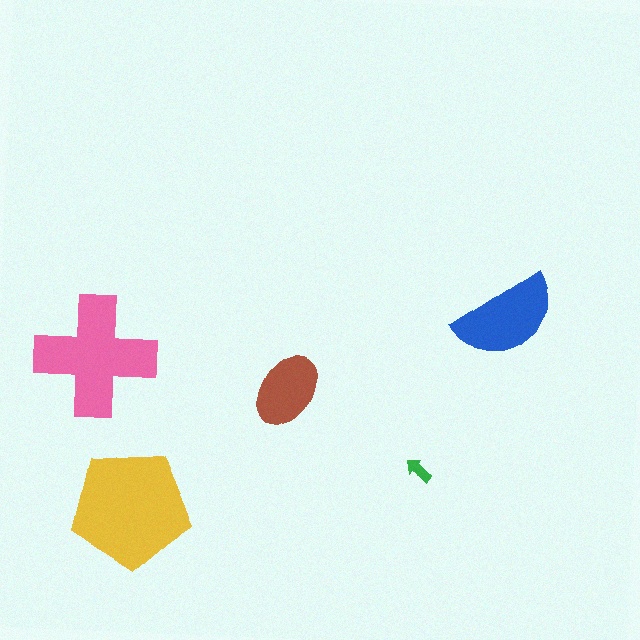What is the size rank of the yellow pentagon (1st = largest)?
1st.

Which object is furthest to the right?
The blue semicircle is rightmost.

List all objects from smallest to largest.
The green arrow, the brown ellipse, the blue semicircle, the pink cross, the yellow pentagon.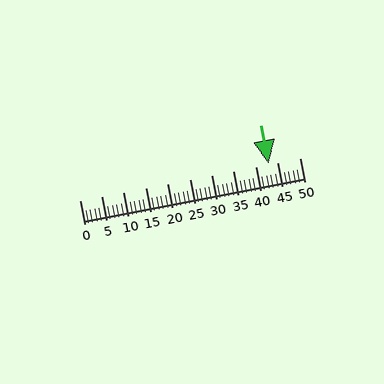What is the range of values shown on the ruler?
The ruler shows values from 0 to 50.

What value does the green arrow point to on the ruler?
The green arrow points to approximately 43.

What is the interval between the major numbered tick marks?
The major tick marks are spaced 5 units apart.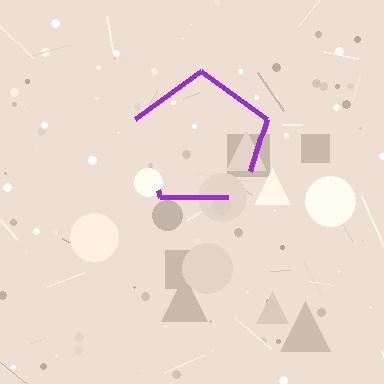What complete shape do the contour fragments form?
The contour fragments form a pentagon.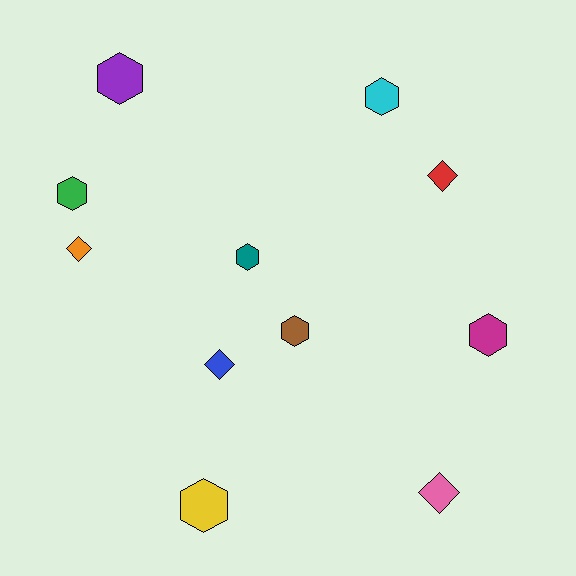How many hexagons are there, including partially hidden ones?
There are 7 hexagons.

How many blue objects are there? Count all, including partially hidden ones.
There is 1 blue object.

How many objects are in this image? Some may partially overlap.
There are 11 objects.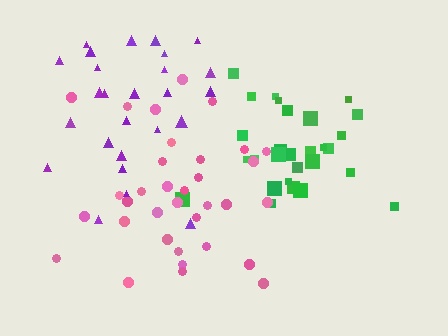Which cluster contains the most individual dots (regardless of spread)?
Pink (35).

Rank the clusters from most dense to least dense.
green, pink, purple.